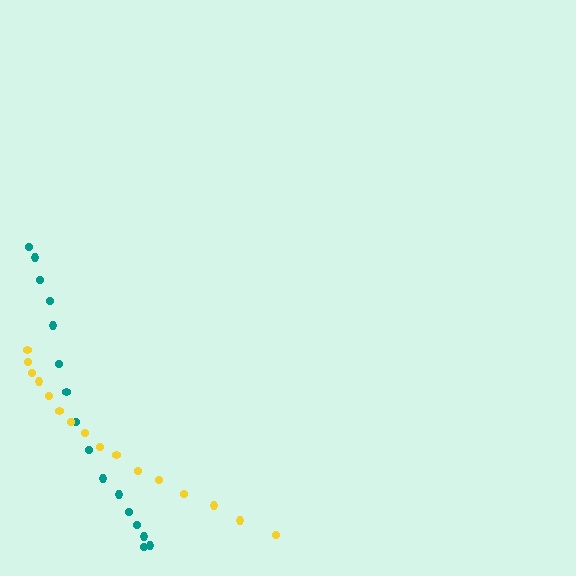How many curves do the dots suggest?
There are 2 distinct paths.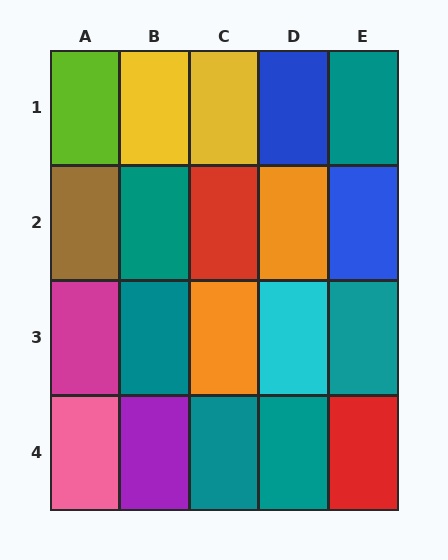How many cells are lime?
1 cell is lime.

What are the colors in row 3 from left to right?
Magenta, teal, orange, cyan, teal.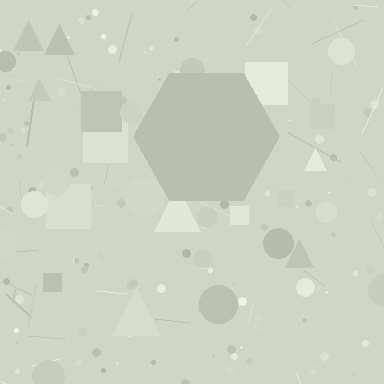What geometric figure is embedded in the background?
A hexagon is embedded in the background.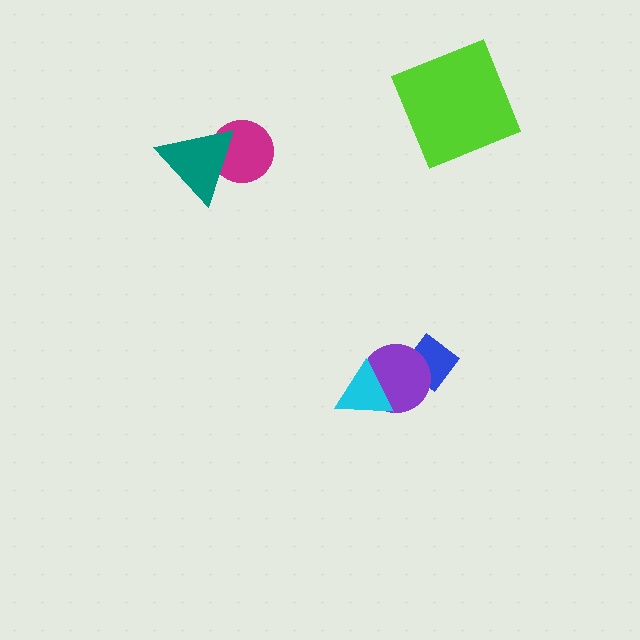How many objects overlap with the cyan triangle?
1 object overlaps with the cyan triangle.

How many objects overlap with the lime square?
0 objects overlap with the lime square.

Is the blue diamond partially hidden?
Yes, it is partially covered by another shape.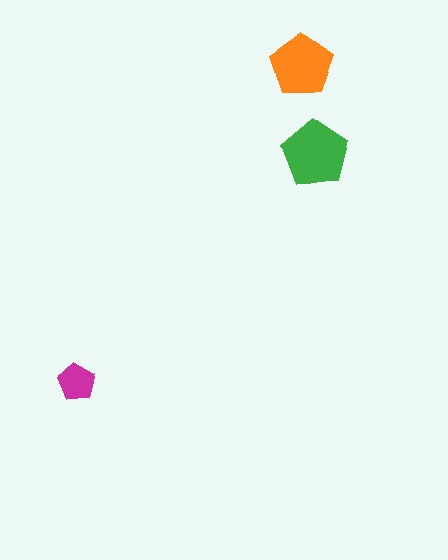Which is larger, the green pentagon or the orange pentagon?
The green one.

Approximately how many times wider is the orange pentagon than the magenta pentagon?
About 1.5 times wider.